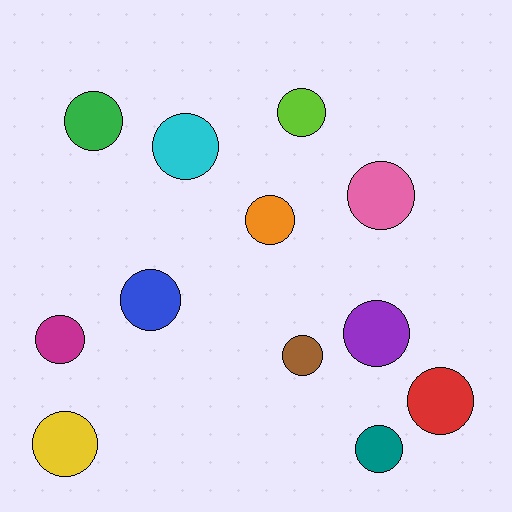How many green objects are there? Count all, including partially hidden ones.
There is 1 green object.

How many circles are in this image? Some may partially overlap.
There are 12 circles.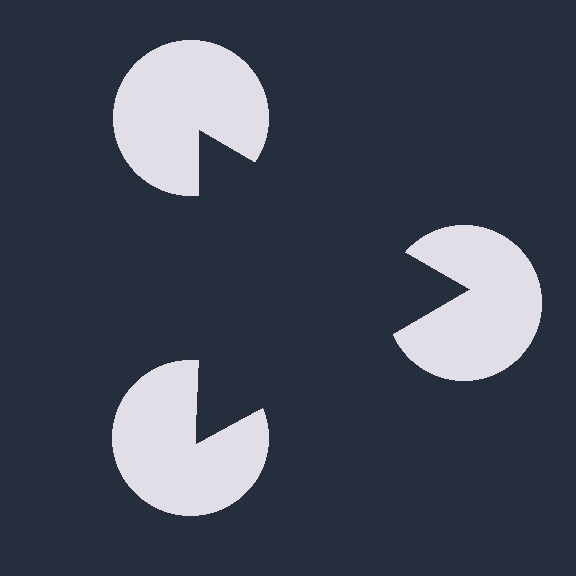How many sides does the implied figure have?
3 sides.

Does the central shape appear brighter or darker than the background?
It typically appears slightly darker than the background, even though no actual brightness change is drawn.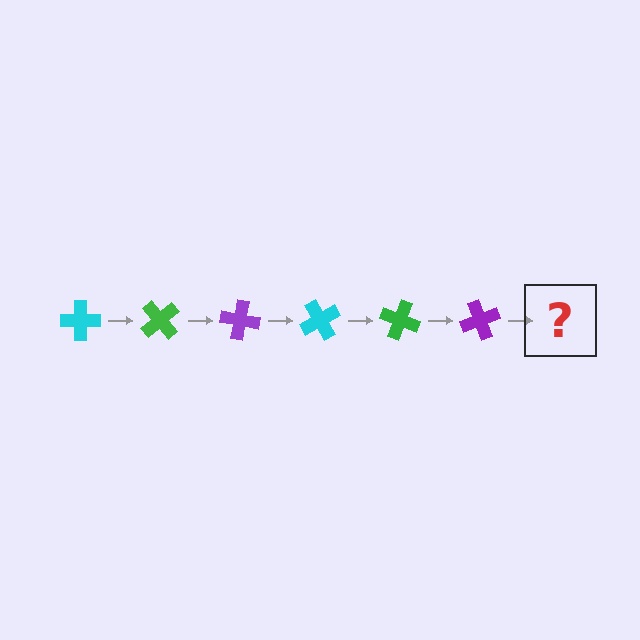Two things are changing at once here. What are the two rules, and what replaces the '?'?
The two rules are that it rotates 50 degrees each step and the color cycles through cyan, green, and purple. The '?' should be a cyan cross, rotated 300 degrees from the start.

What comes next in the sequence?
The next element should be a cyan cross, rotated 300 degrees from the start.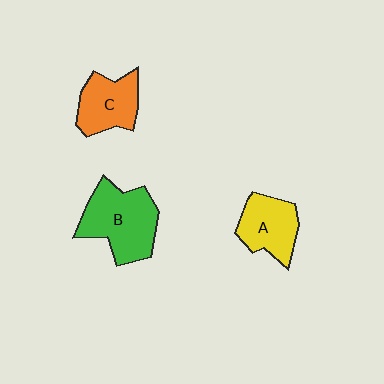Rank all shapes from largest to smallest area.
From largest to smallest: B (green), C (orange), A (yellow).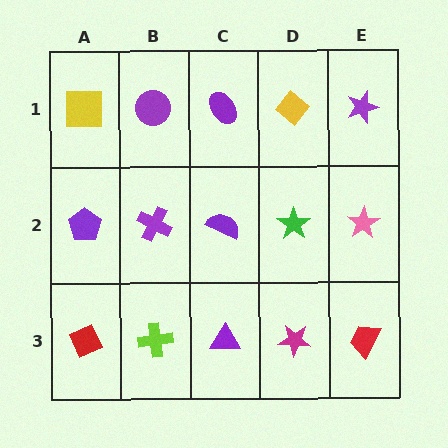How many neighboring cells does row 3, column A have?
2.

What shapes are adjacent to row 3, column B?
A purple cross (row 2, column B), a red diamond (row 3, column A), a purple triangle (row 3, column C).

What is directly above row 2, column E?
A purple star.